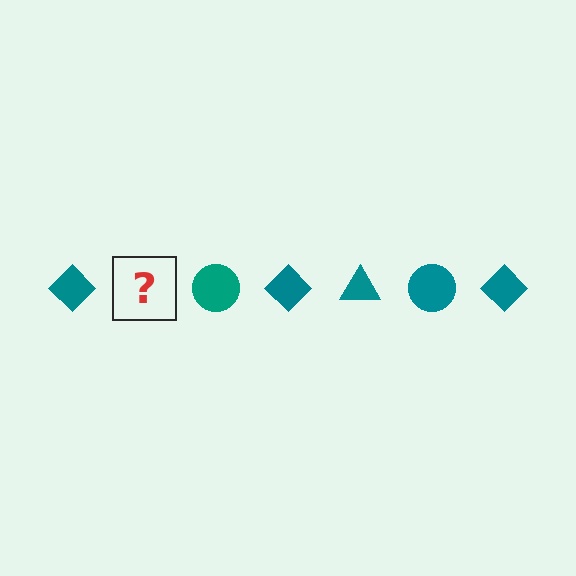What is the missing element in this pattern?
The missing element is a teal triangle.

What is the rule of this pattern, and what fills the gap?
The rule is that the pattern cycles through diamond, triangle, circle shapes in teal. The gap should be filled with a teal triangle.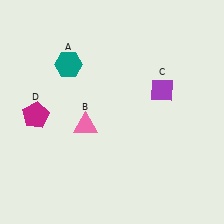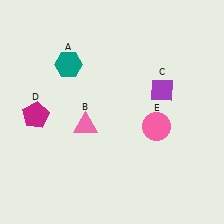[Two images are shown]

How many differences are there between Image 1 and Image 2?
There is 1 difference between the two images.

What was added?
A pink circle (E) was added in Image 2.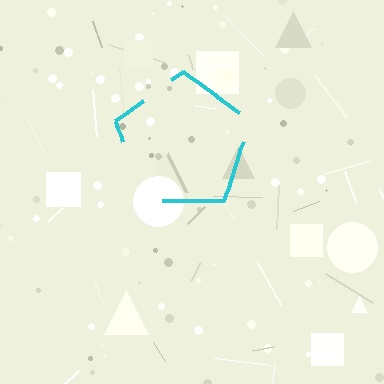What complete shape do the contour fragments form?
The contour fragments form a pentagon.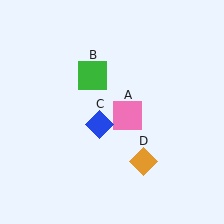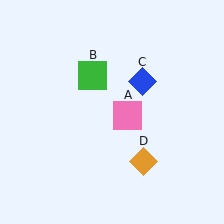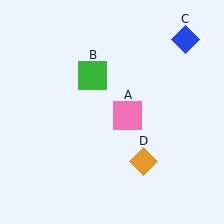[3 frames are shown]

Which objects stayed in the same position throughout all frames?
Pink square (object A) and green square (object B) and orange diamond (object D) remained stationary.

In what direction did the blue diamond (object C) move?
The blue diamond (object C) moved up and to the right.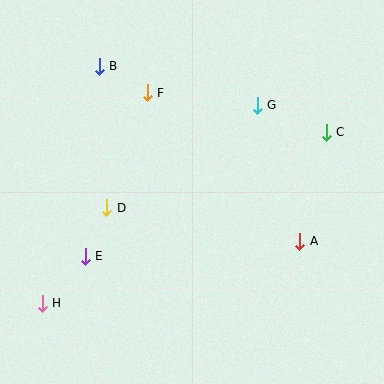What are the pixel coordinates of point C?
Point C is at (326, 132).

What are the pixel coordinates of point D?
Point D is at (107, 208).